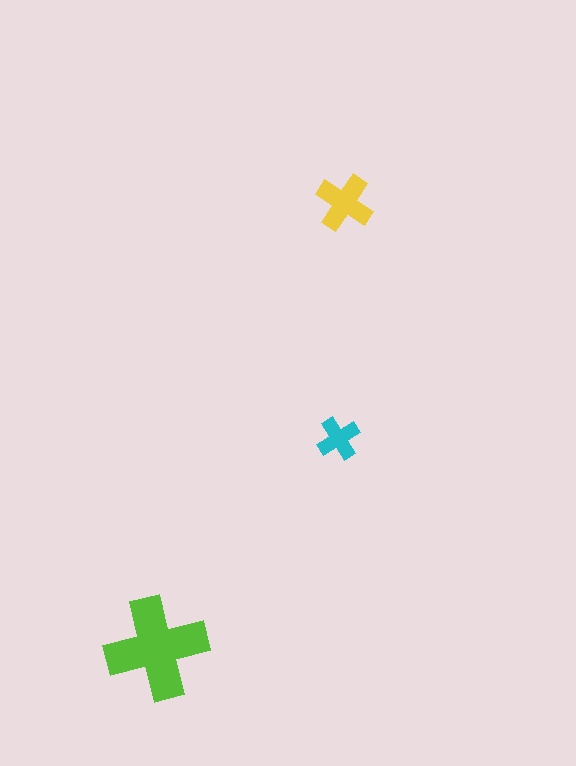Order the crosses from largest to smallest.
the lime one, the yellow one, the cyan one.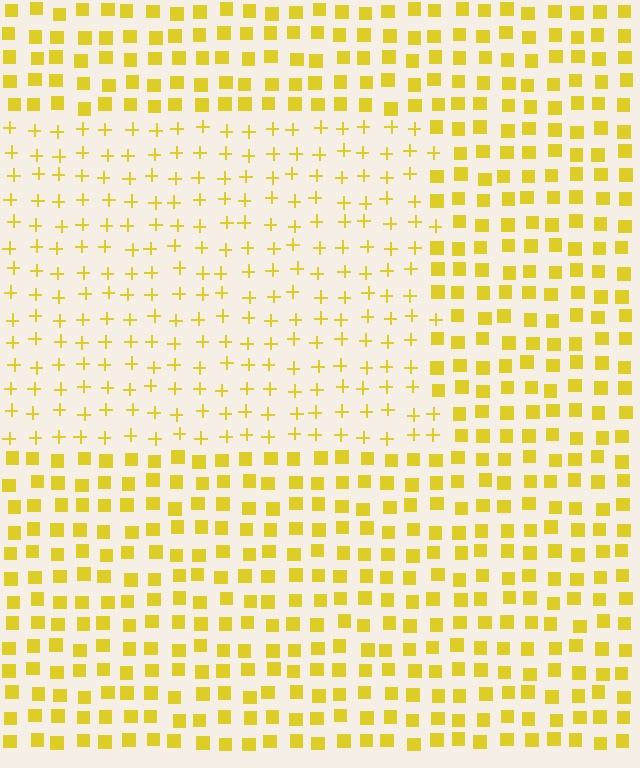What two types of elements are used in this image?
The image uses plus signs inside the rectangle region and squares outside it.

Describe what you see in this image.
The image is filled with small yellow elements arranged in a uniform grid. A rectangle-shaped region contains plus signs, while the surrounding area contains squares. The boundary is defined purely by the change in element shape.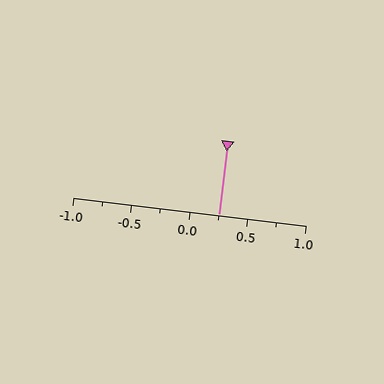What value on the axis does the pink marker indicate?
The marker indicates approximately 0.25.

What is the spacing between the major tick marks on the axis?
The major ticks are spaced 0.5 apart.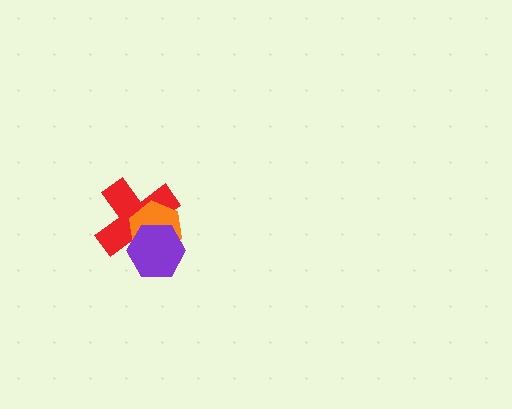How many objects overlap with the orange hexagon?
2 objects overlap with the orange hexagon.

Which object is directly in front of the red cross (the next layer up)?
The orange hexagon is directly in front of the red cross.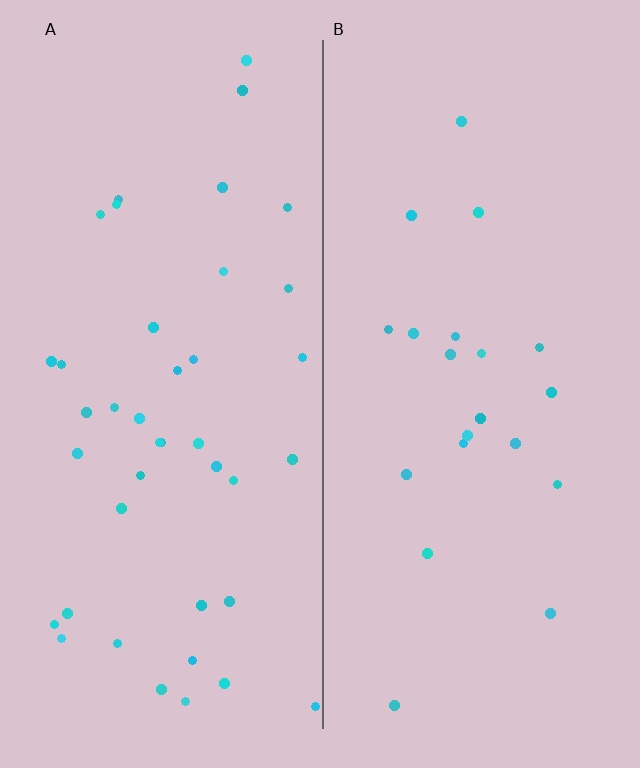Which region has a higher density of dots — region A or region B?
A (the left).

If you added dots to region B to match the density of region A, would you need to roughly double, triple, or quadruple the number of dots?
Approximately double.